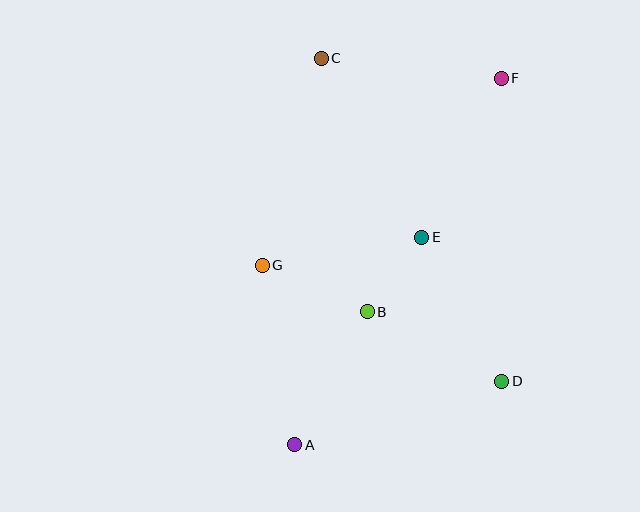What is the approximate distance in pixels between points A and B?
The distance between A and B is approximately 152 pixels.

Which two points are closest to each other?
Points B and E are closest to each other.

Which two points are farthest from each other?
Points A and F are farthest from each other.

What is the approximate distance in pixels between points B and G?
The distance between B and G is approximately 115 pixels.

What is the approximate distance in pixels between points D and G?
The distance between D and G is approximately 266 pixels.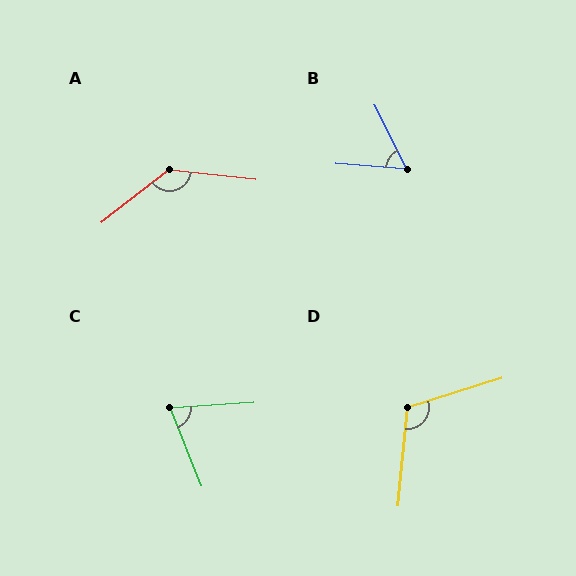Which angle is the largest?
A, at approximately 136 degrees.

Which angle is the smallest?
B, at approximately 59 degrees.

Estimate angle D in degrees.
Approximately 113 degrees.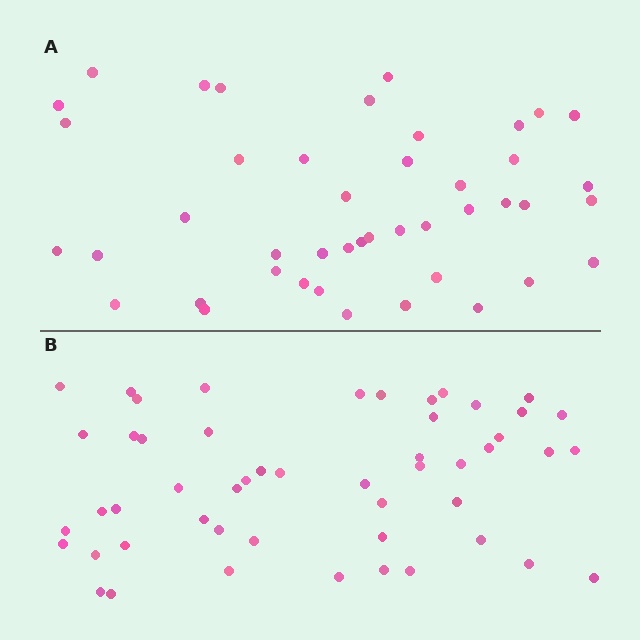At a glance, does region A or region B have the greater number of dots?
Region B (the bottom region) has more dots.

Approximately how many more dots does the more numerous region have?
Region B has roughly 8 or so more dots than region A.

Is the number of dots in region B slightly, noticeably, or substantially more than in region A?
Region B has only slightly more — the two regions are fairly close. The ratio is roughly 1.2 to 1.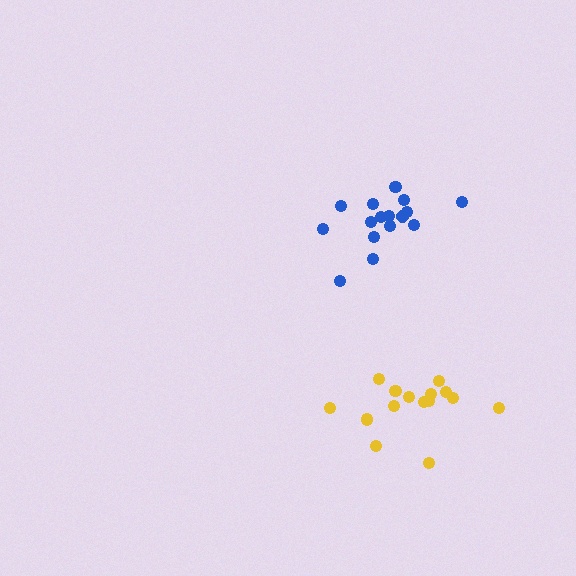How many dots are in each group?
Group 1: 15 dots, Group 2: 16 dots (31 total).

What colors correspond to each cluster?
The clusters are colored: yellow, blue.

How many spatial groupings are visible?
There are 2 spatial groupings.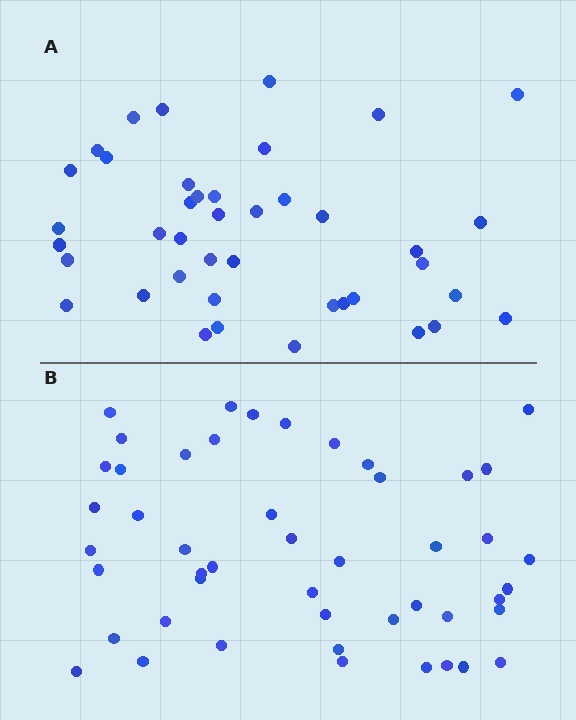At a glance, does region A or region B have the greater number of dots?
Region B (the bottom region) has more dots.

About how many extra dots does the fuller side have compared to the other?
Region B has roughly 8 or so more dots than region A.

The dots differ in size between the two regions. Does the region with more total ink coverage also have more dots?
No. Region A has more total ink coverage because its dots are larger, but region B actually contains more individual dots. Total area can be misleading — the number of items is what matters here.